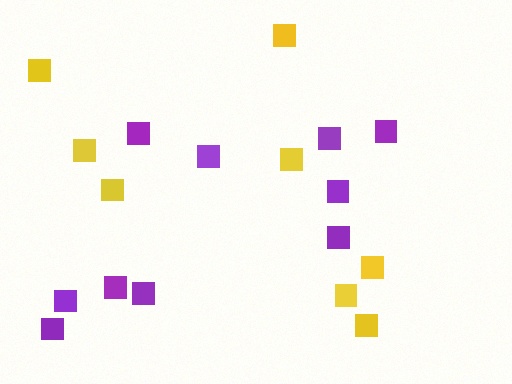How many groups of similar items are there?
There are 2 groups: one group of yellow squares (8) and one group of purple squares (10).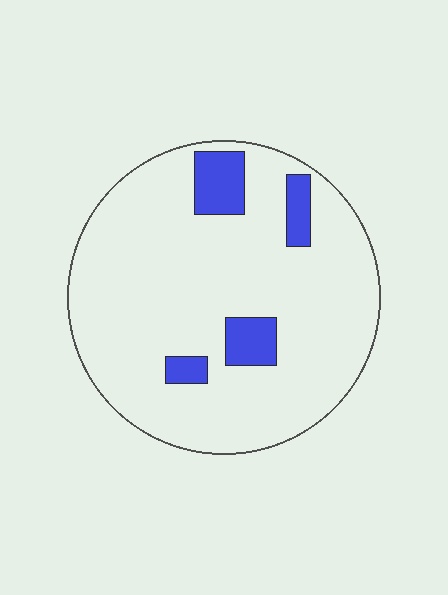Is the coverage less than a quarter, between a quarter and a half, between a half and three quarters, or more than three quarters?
Less than a quarter.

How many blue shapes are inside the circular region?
4.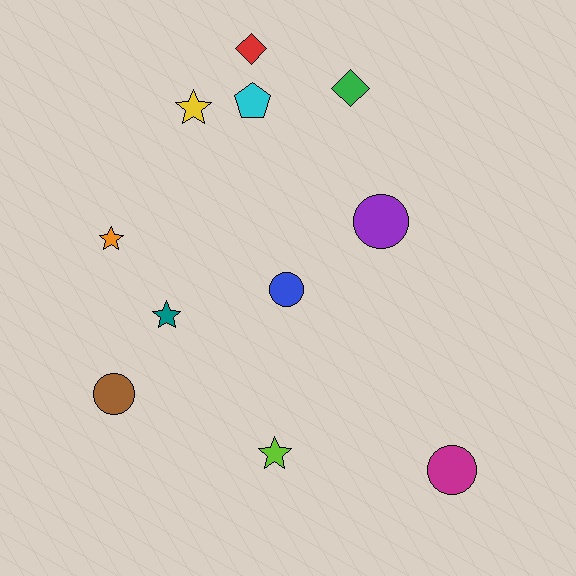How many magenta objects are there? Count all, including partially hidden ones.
There is 1 magenta object.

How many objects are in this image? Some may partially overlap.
There are 11 objects.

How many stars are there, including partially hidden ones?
There are 4 stars.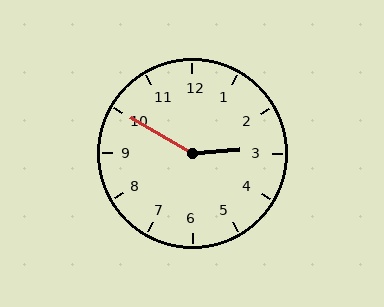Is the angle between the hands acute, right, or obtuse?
It is obtuse.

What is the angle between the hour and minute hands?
Approximately 145 degrees.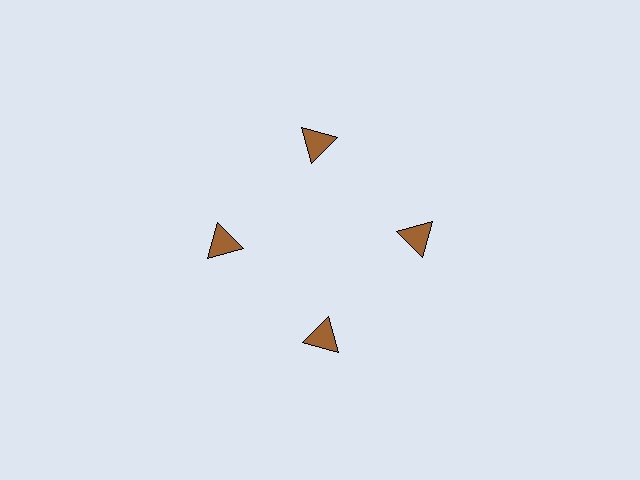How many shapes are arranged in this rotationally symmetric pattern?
There are 4 shapes, arranged in 4 groups of 1.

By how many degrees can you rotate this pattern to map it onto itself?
The pattern maps onto itself every 90 degrees of rotation.